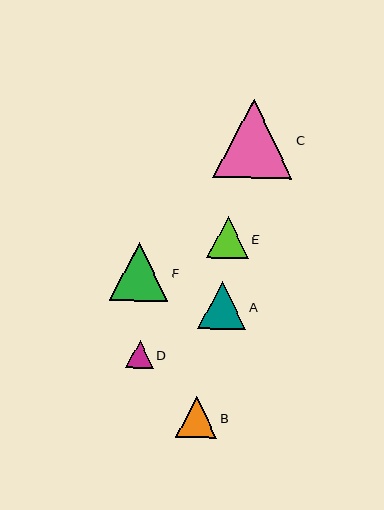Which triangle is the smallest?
Triangle D is the smallest with a size of approximately 28 pixels.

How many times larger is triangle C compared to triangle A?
Triangle C is approximately 1.6 times the size of triangle A.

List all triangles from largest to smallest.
From largest to smallest: C, F, A, E, B, D.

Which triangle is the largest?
Triangle C is the largest with a size of approximately 79 pixels.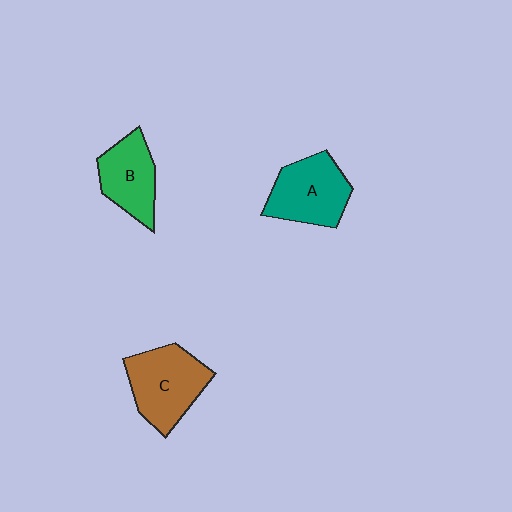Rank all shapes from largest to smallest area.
From largest to smallest: C (brown), A (teal), B (green).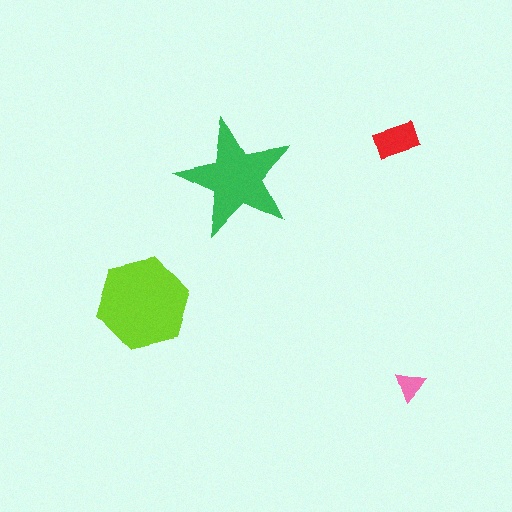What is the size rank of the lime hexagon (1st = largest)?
1st.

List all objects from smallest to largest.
The pink triangle, the red rectangle, the green star, the lime hexagon.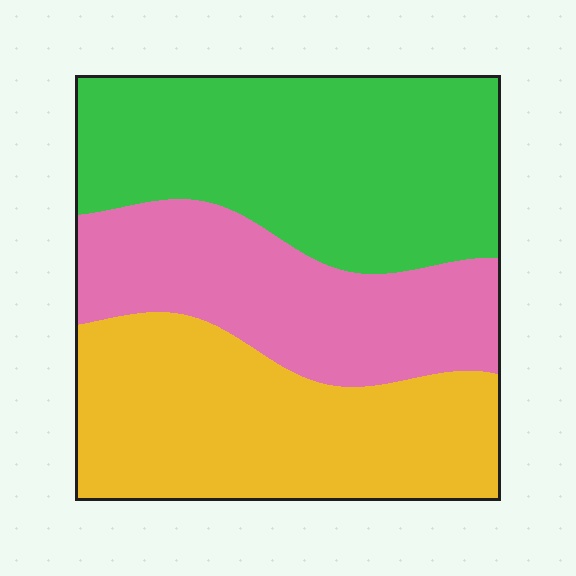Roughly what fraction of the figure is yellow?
Yellow covers about 35% of the figure.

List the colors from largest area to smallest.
From largest to smallest: green, yellow, pink.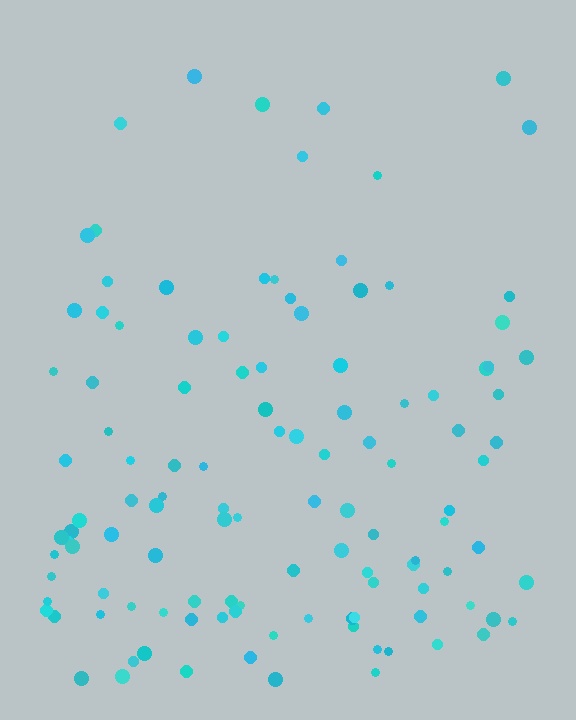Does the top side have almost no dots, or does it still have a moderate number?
Still a moderate number, just noticeably fewer than the bottom.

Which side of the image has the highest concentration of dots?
The bottom.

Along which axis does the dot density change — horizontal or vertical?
Vertical.